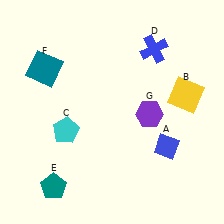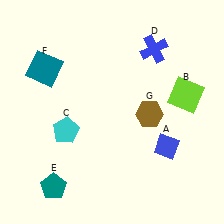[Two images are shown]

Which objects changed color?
B changed from yellow to lime. G changed from purple to brown.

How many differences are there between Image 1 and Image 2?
There are 2 differences between the two images.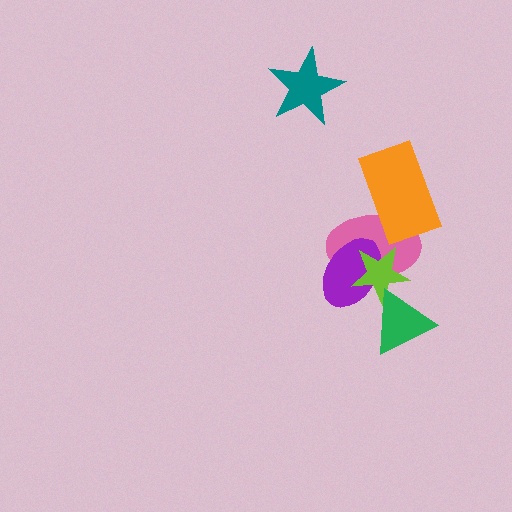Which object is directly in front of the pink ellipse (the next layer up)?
The orange rectangle is directly in front of the pink ellipse.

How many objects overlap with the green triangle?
1 object overlaps with the green triangle.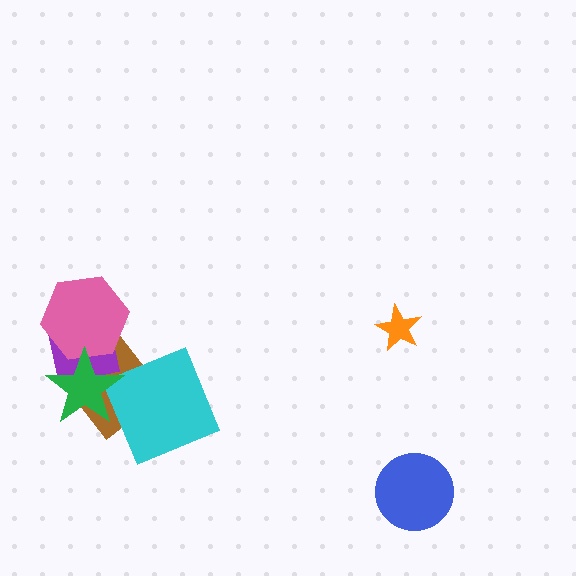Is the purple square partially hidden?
Yes, it is partially covered by another shape.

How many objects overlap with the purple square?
3 objects overlap with the purple square.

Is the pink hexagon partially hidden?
Yes, it is partially covered by another shape.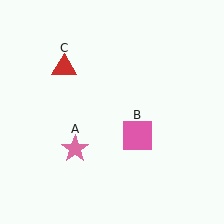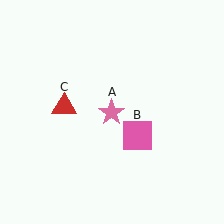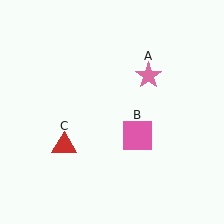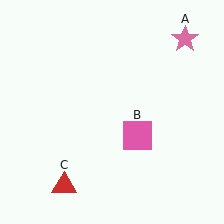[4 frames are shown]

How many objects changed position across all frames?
2 objects changed position: pink star (object A), red triangle (object C).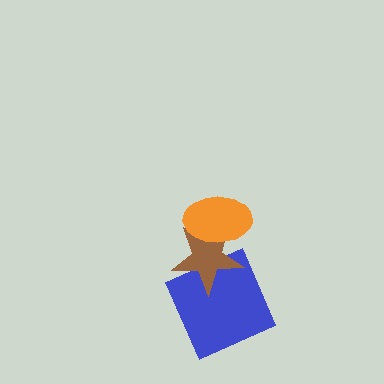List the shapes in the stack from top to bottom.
From top to bottom: the orange ellipse, the brown star, the blue square.